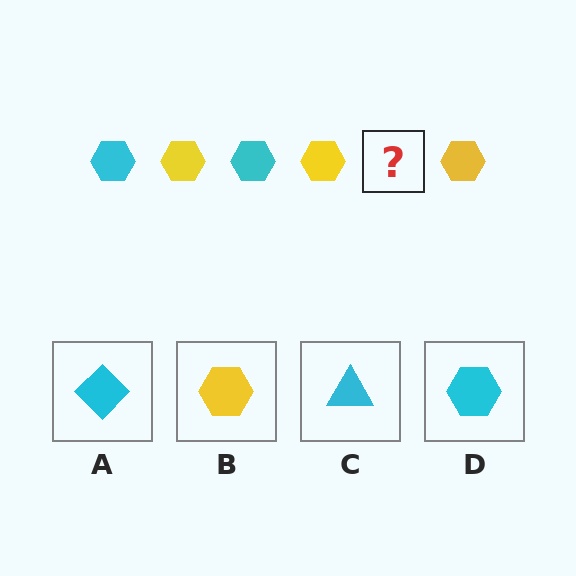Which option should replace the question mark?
Option D.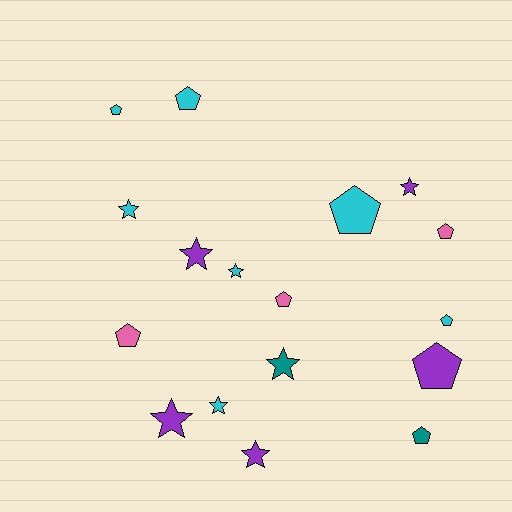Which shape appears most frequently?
Pentagon, with 9 objects.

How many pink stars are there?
There are no pink stars.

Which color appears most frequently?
Cyan, with 7 objects.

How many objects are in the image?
There are 17 objects.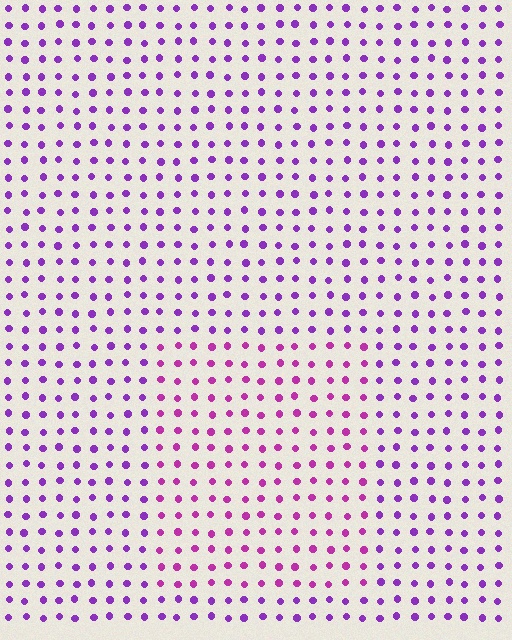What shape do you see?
I see a rectangle.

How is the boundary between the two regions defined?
The boundary is defined purely by a slight shift in hue (about 29 degrees). Spacing, size, and orientation are identical on both sides.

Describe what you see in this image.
The image is filled with small purple elements in a uniform arrangement. A rectangle-shaped region is visible where the elements are tinted to a slightly different hue, forming a subtle color boundary.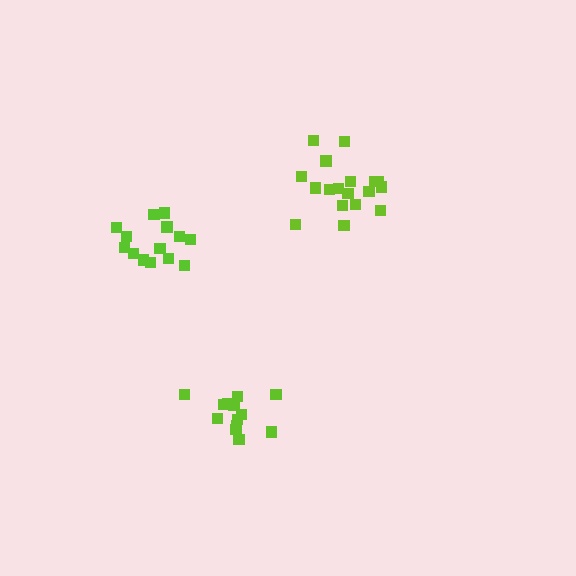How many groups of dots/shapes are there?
There are 3 groups.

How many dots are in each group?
Group 1: 18 dots, Group 2: 13 dots, Group 3: 14 dots (45 total).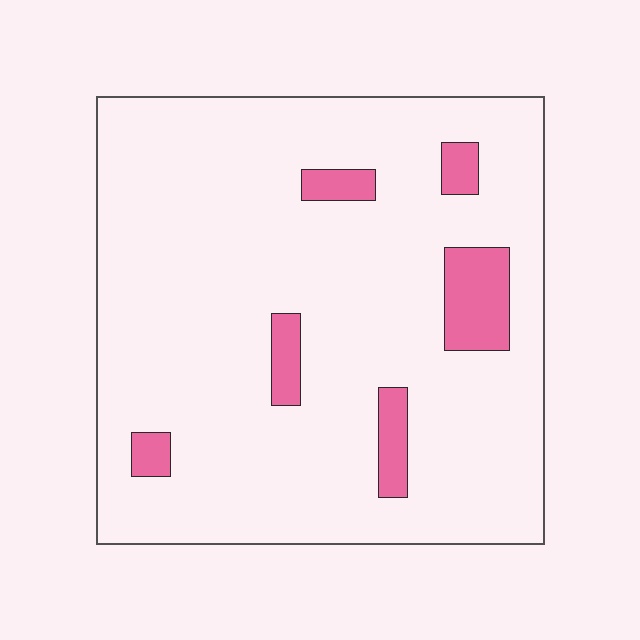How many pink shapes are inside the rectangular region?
6.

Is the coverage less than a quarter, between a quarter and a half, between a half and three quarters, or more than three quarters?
Less than a quarter.